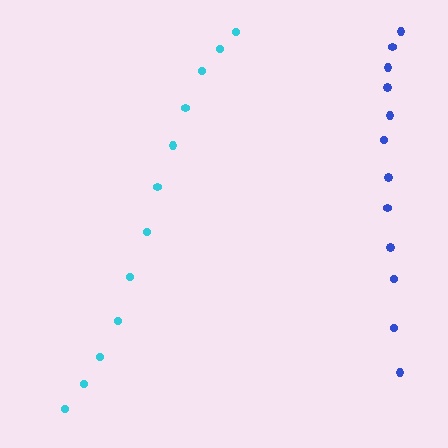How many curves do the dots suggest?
There are 2 distinct paths.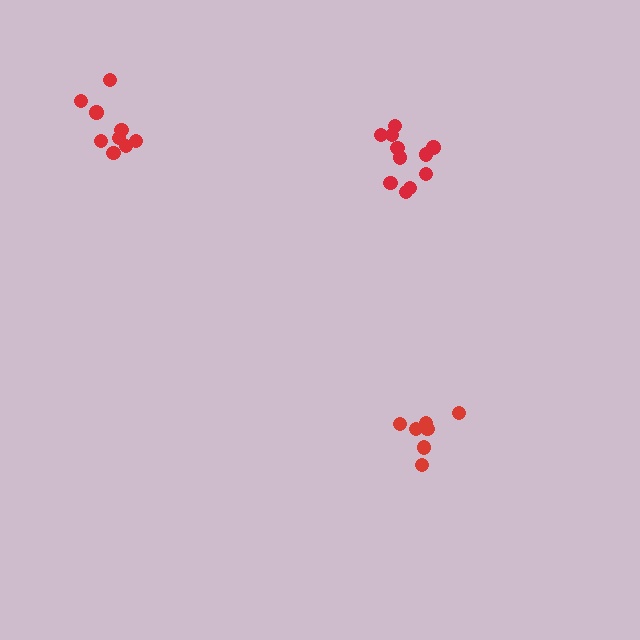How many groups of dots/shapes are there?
There are 3 groups.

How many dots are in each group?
Group 1: 11 dots, Group 2: 7 dots, Group 3: 9 dots (27 total).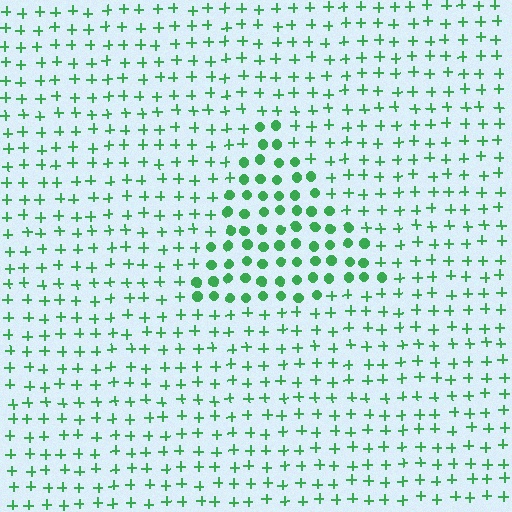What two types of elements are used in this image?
The image uses circles inside the triangle region and plus signs outside it.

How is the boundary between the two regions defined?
The boundary is defined by a change in element shape: circles inside vs. plus signs outside. All elements share the same color and spacing.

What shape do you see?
I see a triangle.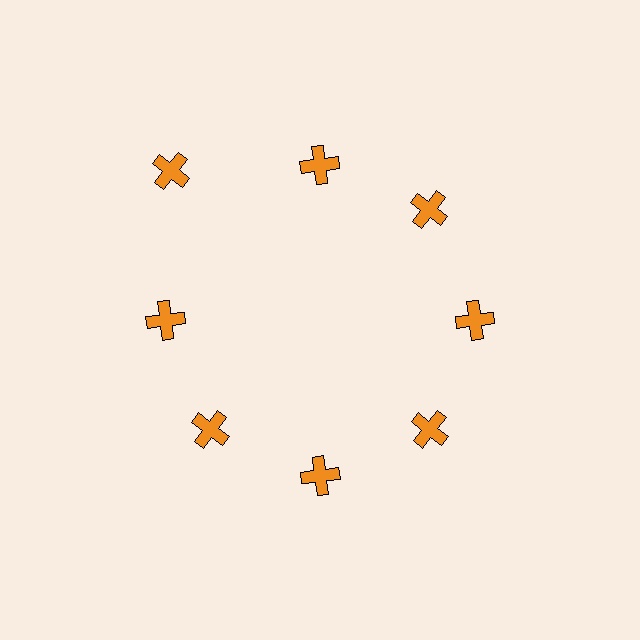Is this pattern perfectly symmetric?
No. The 8 orange crosses are arranged in a ring, but one element near the 10 o'clock position is pushed outward from the center, breaking the 8-fold rotational symmetry.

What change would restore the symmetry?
The symmetry would be restored by moving it inward, back onto the ring so that all 8 crosses sit at equal angles and equal distance from the center.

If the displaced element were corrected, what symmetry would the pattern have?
It would have 8-fold rotational symmetry — the pattern would map onto itself every 45 degrees.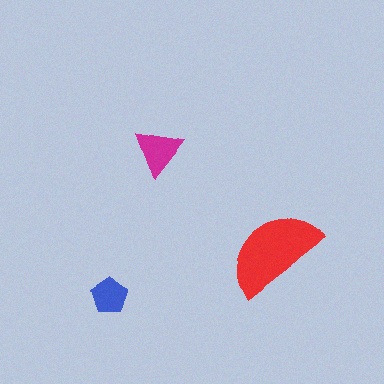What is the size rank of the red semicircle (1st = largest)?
1st.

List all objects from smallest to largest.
The blue pentagon, the magenta triangle, the red semicircle.